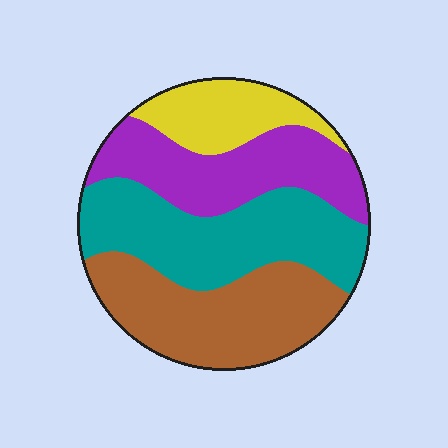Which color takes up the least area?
Yellow, at roughly 15%.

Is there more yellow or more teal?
Teal.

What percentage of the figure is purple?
Purple covers roughly 25% of the figure.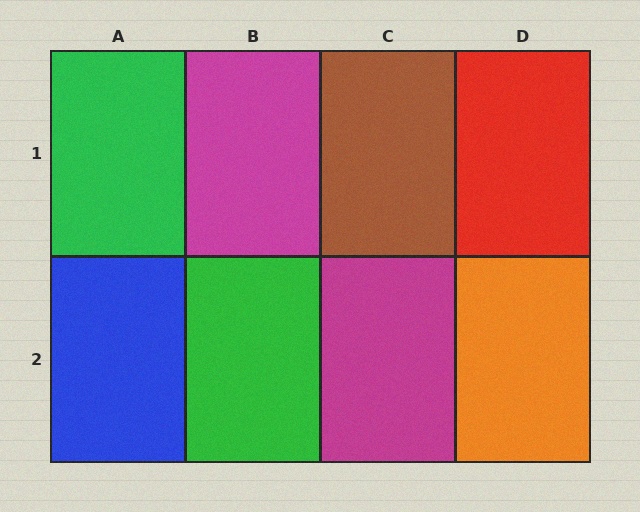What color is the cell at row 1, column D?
Red.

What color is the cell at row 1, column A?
Green.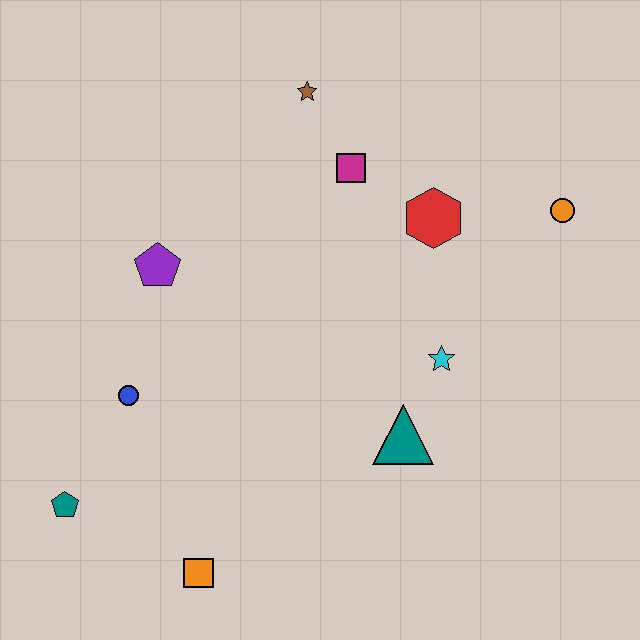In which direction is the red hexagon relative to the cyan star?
The red hexagon is above the cyan star.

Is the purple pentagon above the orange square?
Yes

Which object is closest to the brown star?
The magenta square is closest to the brown star.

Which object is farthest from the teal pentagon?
The orange circle is farthest from the teal pentagon.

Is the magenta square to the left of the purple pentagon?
No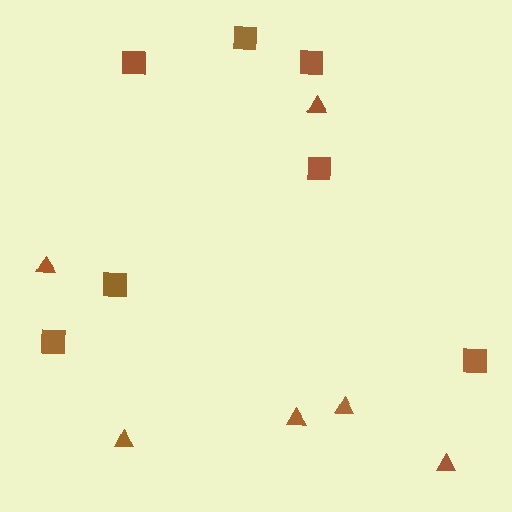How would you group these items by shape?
There are 2 groups: one group of triangles (6) and one group of squares (7).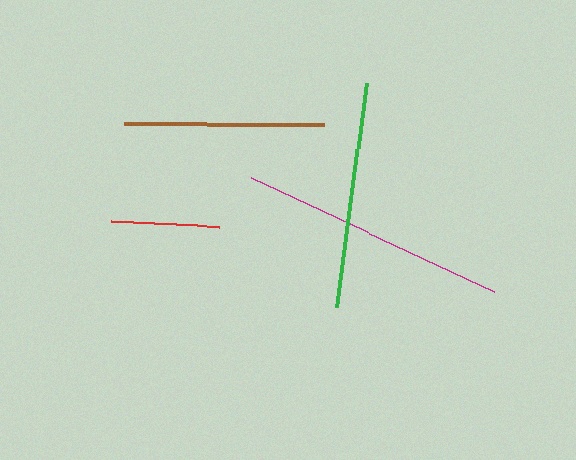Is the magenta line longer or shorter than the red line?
The magenta line is longer than the red line.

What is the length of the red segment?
The red segment is approximately 108 pixels long.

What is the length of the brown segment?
The brown segment is approximately 200 pixels long.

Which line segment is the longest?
The magenta line is the longest at approximately 268 pixels.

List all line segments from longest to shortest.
From longest to shortest: magenta, green, brown, red.